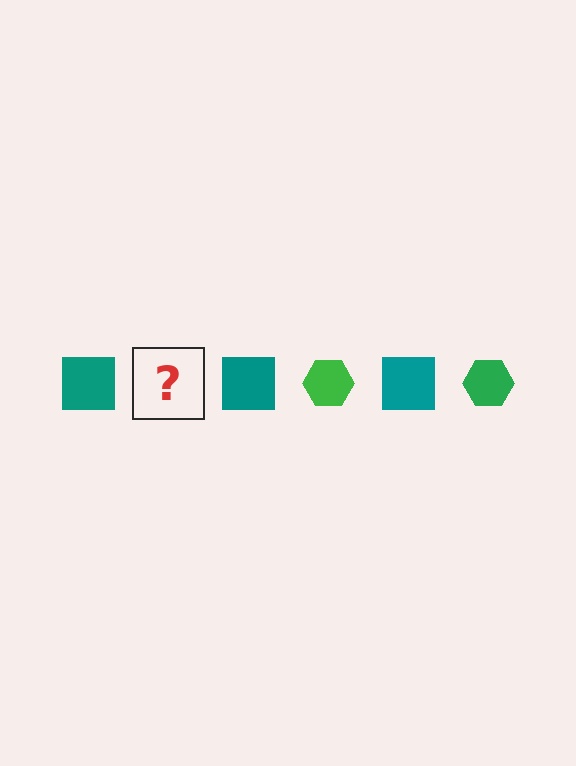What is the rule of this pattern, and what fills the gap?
The rule is that the pattern alternates between teal square and green hexagon. The gap should be filled with a green hexagon.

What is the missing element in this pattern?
The missing element is a green hexagon.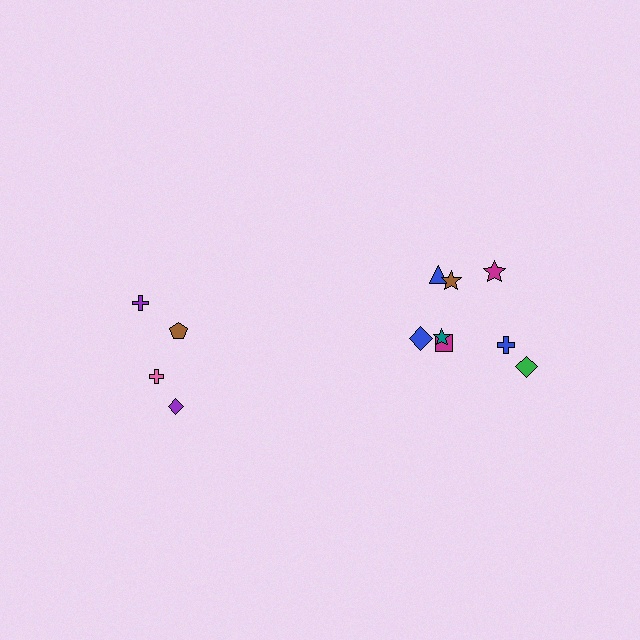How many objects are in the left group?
There are 4 objects.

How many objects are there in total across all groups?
There are 12 objects.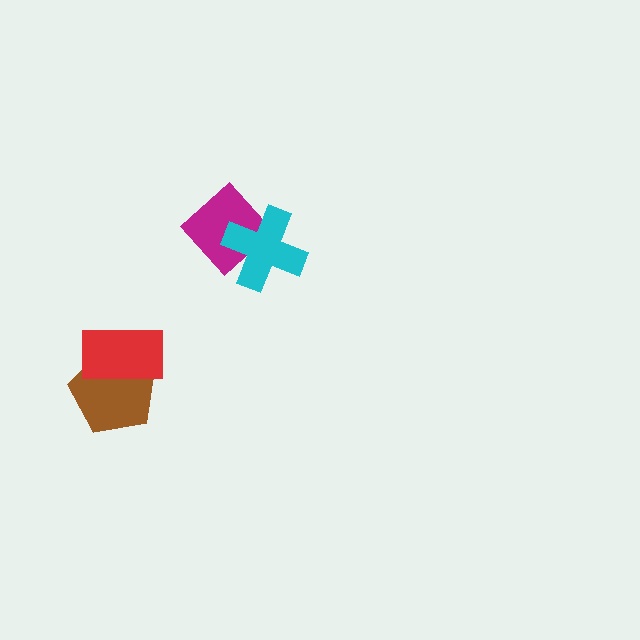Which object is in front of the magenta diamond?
The cyan cross is in front of the magenta diamond.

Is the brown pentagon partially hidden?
Yes, it is partially covered by another shape.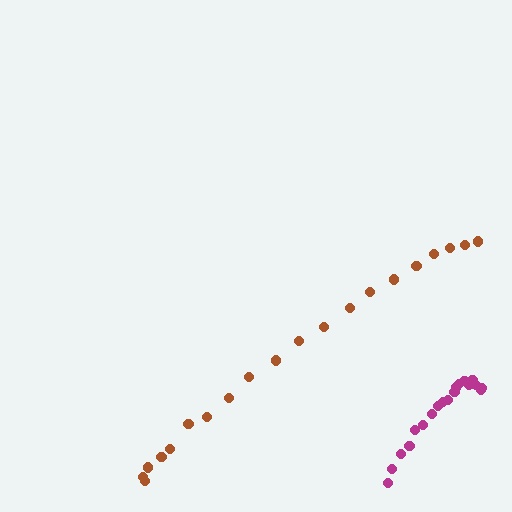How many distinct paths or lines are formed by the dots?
There are 2 distinct paths.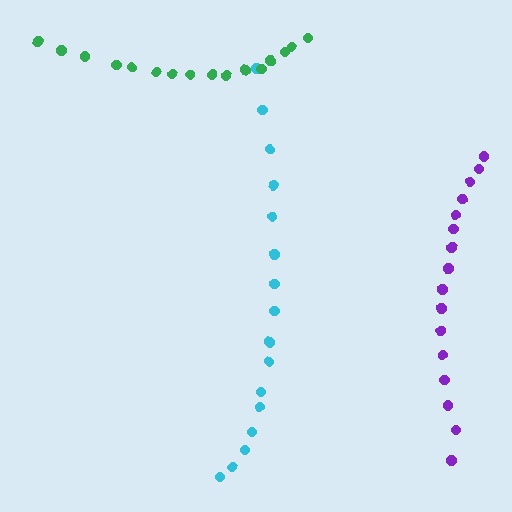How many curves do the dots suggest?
There are 3 distinct paths.